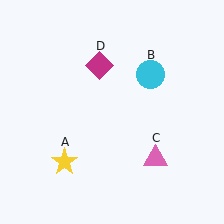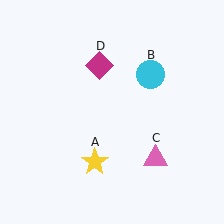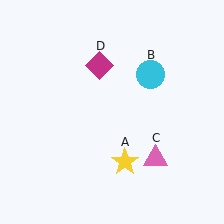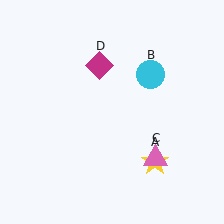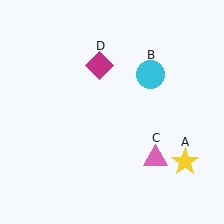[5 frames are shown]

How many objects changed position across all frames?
1 object changed position: yellow star (object A).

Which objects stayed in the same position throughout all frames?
Cyan circle (object B) and pink triangle (object C) and magenta diamond (object D) remained stationary.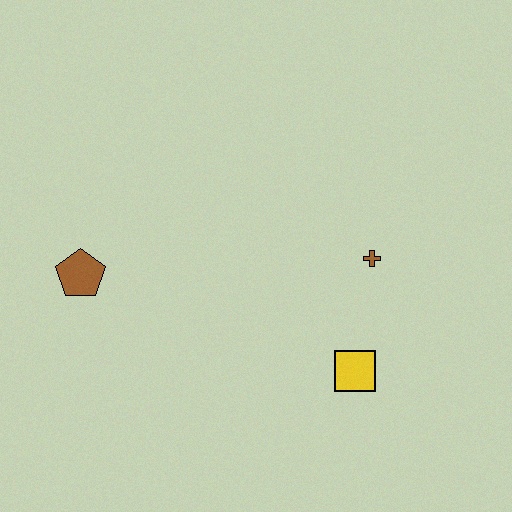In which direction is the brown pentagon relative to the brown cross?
The brown pentagon is to the left of the brown cross.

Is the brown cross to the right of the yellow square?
Yes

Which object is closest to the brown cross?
The yellow square is closest to the brown cross.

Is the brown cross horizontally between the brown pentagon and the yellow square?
No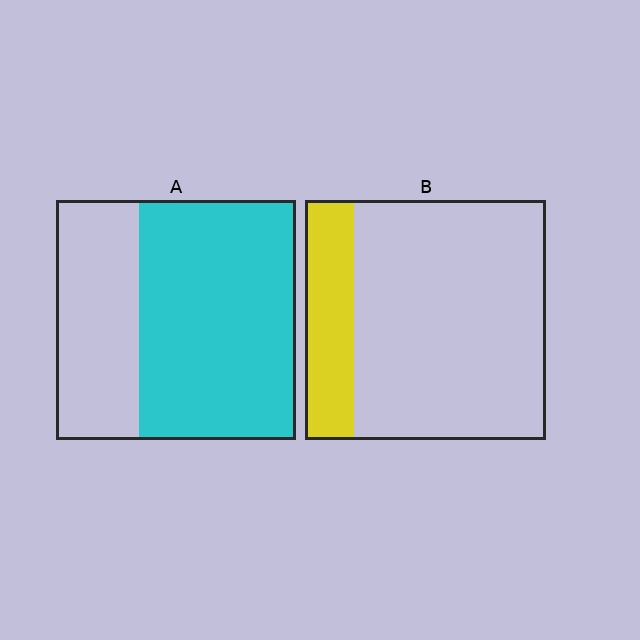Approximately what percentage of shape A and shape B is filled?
A is approximately 65% and B is approximately 20%.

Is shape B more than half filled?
No.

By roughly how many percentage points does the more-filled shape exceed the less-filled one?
By roughly 45 percentage points (A over B).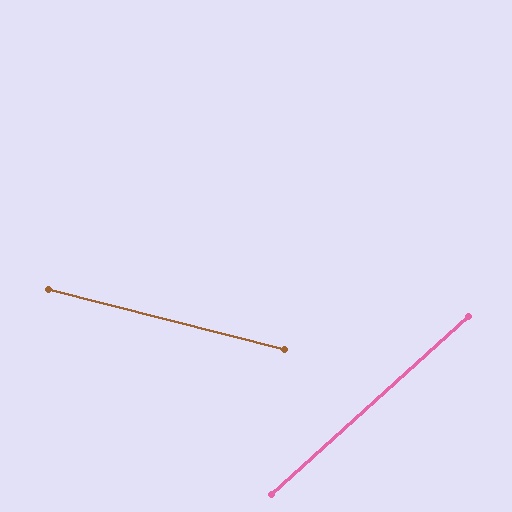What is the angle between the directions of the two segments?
Approximately 56 degrees.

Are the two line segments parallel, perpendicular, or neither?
Neither parallel nor perpendicular — they differ by about 56°.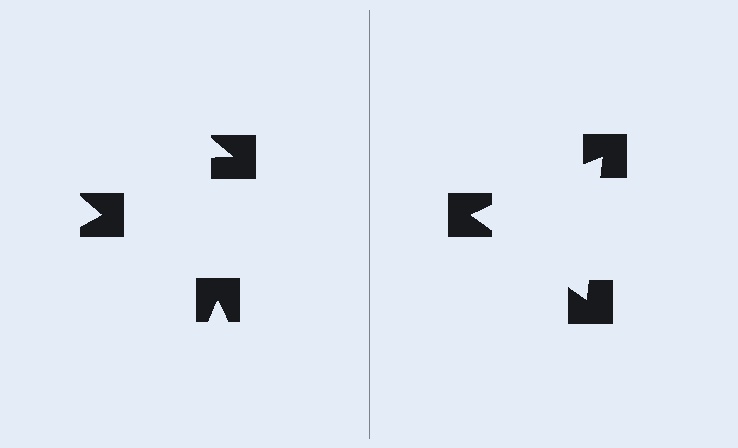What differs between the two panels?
The notched squares are positioned identically on both sides; only the wedge orientations differ. On the right they align to a triangle; on the left they are misaligned.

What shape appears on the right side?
An illusory triangle.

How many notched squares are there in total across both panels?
6 — 3 on each side.